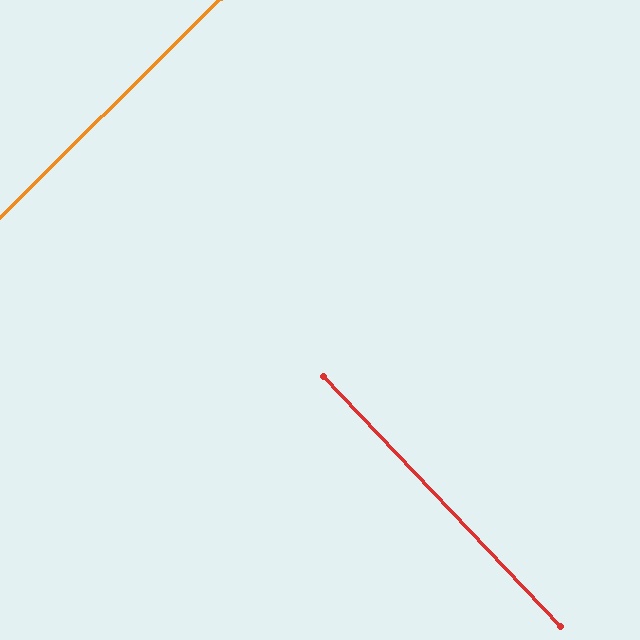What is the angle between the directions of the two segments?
Approximately 88 degrees.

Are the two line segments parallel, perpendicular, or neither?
Perpendicular — they meet at approximately 88°.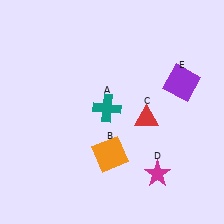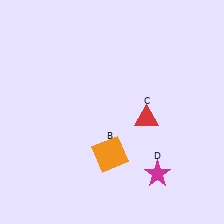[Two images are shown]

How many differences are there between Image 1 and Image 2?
There are 2 differences between the two images.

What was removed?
The purple square (E), the teal cross (A) were removed in Image 2.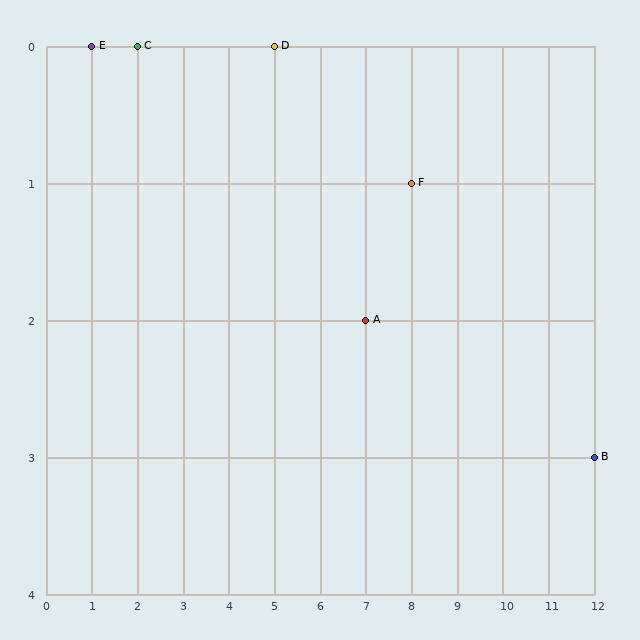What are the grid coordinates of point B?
Point B is at grid coordinates (12, 3).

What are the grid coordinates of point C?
Point C is at grid coordinates (2, 0).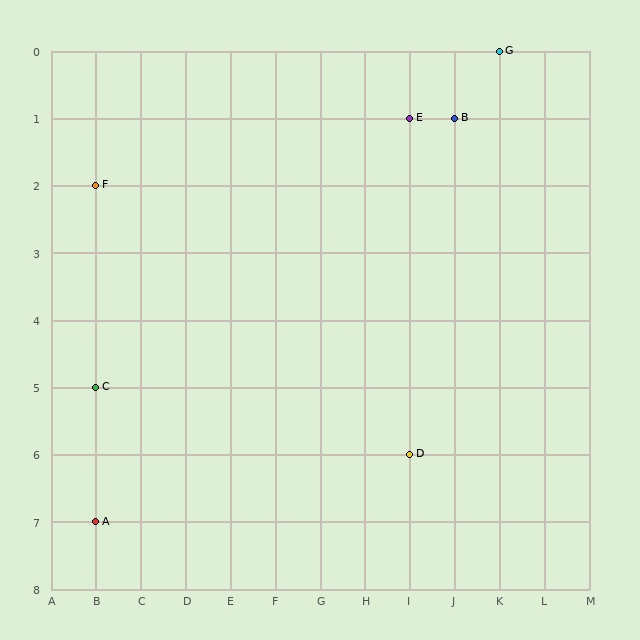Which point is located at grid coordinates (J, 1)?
Point B is at (J, 1).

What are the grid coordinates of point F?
Point F is at grid coordinates (B, 2).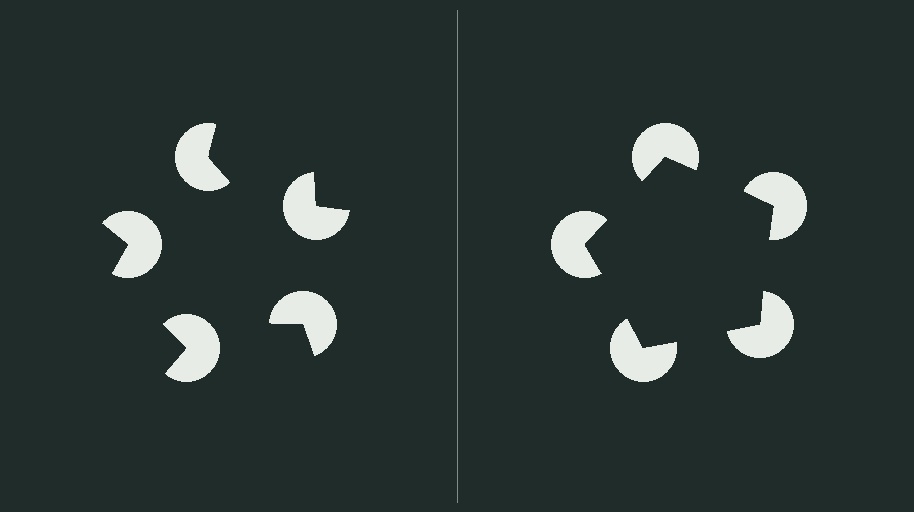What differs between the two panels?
The pac-man discs are positioned identically on both sides; only the wedge orientations differ. On the right they align to a pentagon; on the left they are misaligned.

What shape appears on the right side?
An illusory pentagon.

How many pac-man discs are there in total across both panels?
10 — 5 on each side.